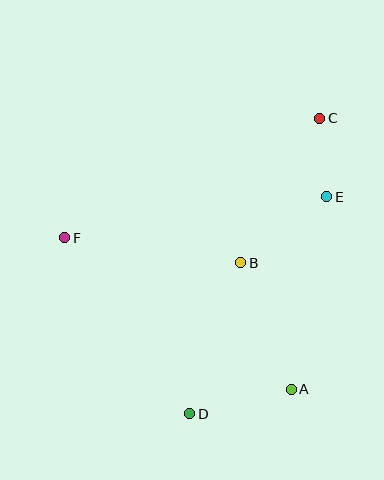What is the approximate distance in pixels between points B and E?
The distance between B and E is approximately 108 pixels.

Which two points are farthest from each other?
Points C and D are farthest from each other.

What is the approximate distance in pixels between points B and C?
The distance between B and C is approximately 164 pixels.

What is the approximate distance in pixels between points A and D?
The distance between A and D is approximately 105 pixels.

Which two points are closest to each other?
Points C and E are closest to each other.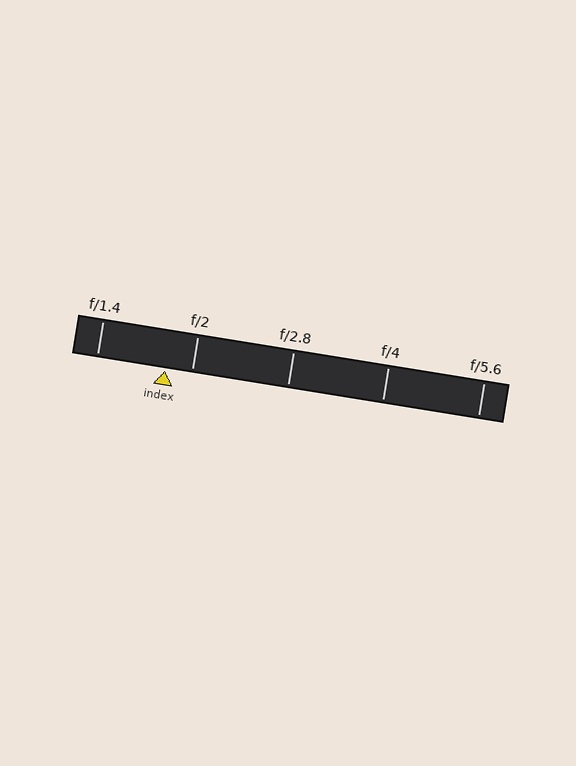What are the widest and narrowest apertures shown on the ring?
The widest aperture shown is f/1.4 and the narrowest is f/5.6.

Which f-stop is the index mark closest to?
The index mark is closest to f/2.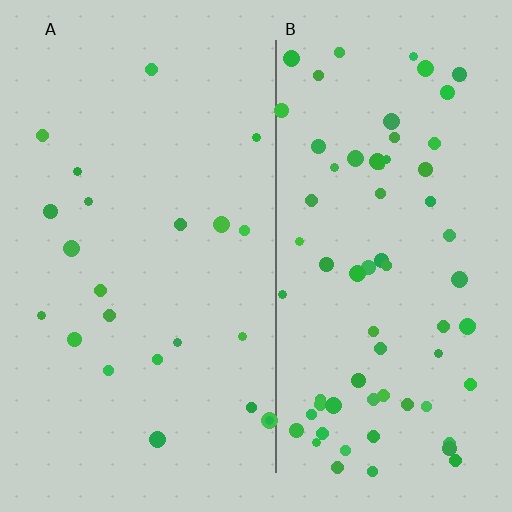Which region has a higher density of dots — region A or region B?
B (the right).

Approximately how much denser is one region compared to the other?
Approximately 3.1× — region B over region A.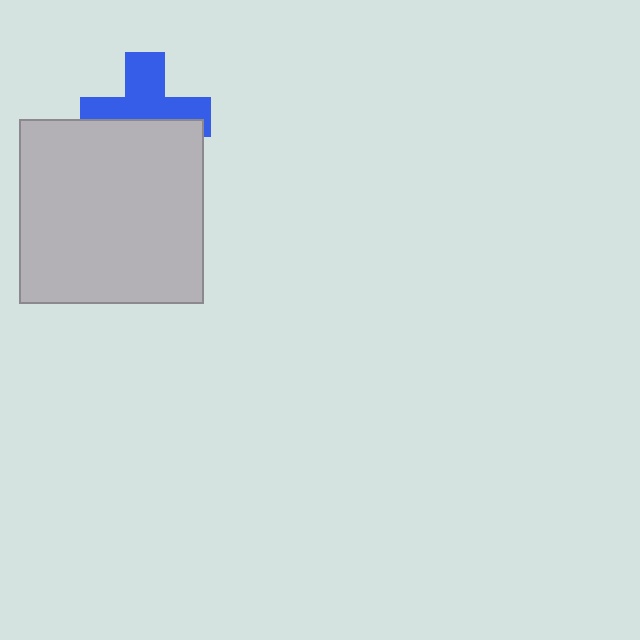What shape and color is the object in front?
The object in front is a light gray square.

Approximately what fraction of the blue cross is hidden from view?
Roughly 45% of the blue cross is hidden behind the light gray square.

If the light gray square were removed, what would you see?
You would see the complete blue cross.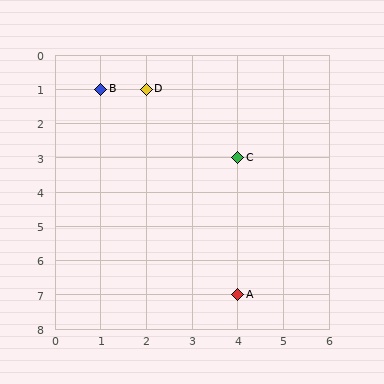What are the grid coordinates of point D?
Point D is at grid coordinates (2, 1).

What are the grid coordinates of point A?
Point A is at grid coordinates (4, 7).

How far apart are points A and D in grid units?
Points A and D are 2 columns and 6 rows apart (about 6.3 grid units diagonally).